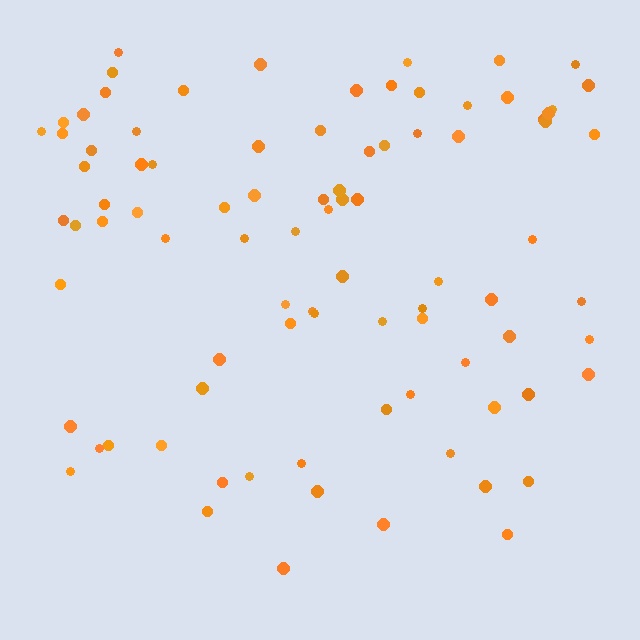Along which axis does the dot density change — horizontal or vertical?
Vertical.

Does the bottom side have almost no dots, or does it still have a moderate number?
Still a moderate number, just noticeably fewer than the top.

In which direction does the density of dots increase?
From bottom to top, with the top side densest.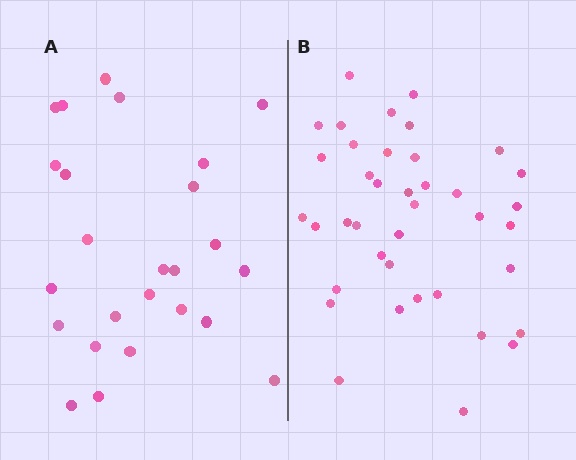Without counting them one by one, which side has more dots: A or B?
Region B (the right region) has more dots.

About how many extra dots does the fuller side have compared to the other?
Region B has approximately 15 more dots than region A.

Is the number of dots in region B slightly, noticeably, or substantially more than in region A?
Region B has substantially more. The ratio is roughly 1.6 to 1.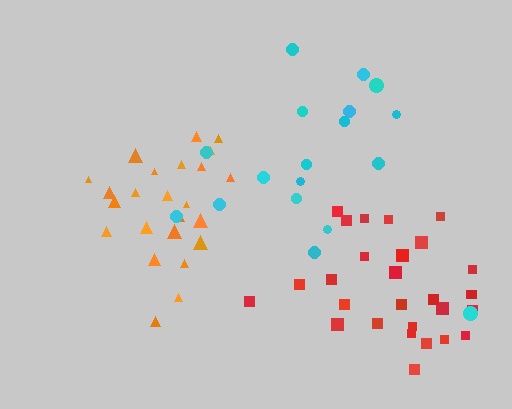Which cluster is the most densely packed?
Orange.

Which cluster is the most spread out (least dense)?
Cyan.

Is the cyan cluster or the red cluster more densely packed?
Red.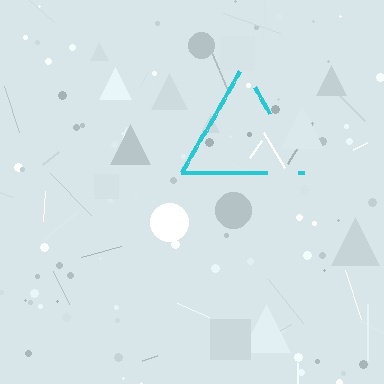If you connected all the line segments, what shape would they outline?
They would outline a triangle.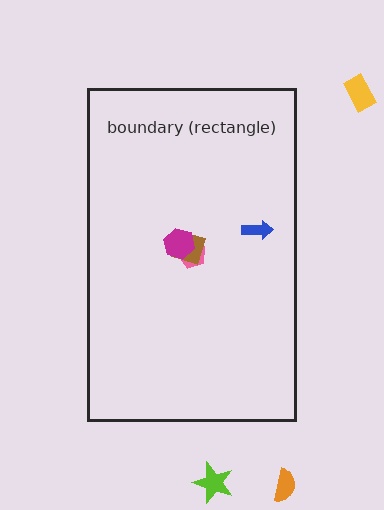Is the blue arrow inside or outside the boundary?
Inside.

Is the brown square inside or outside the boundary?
Inside.